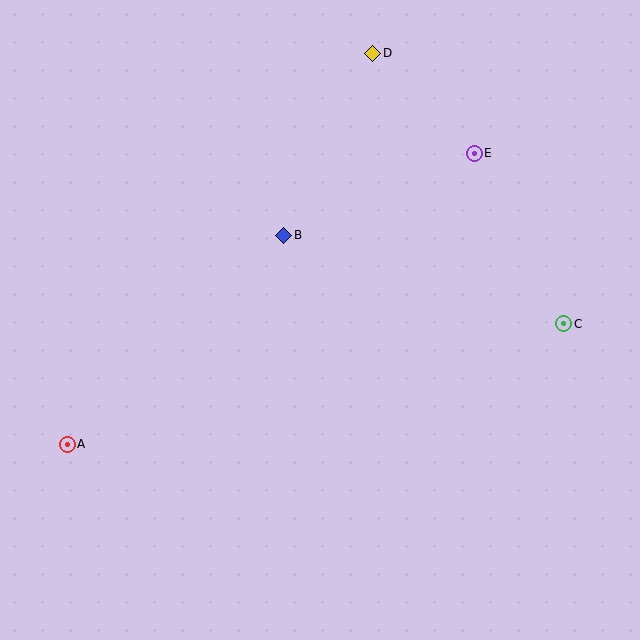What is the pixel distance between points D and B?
The distance between D and B is 202 pixels.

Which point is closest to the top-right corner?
Point E is closest to the top-right corner.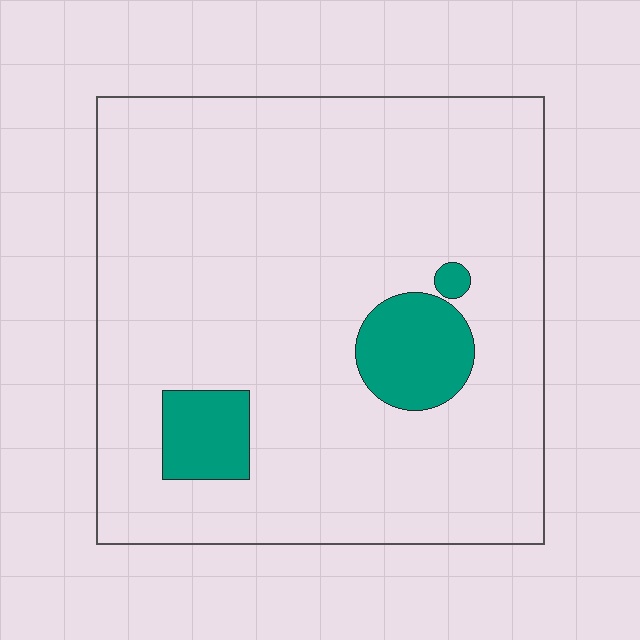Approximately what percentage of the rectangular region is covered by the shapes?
Approximately 10%.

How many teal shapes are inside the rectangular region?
3.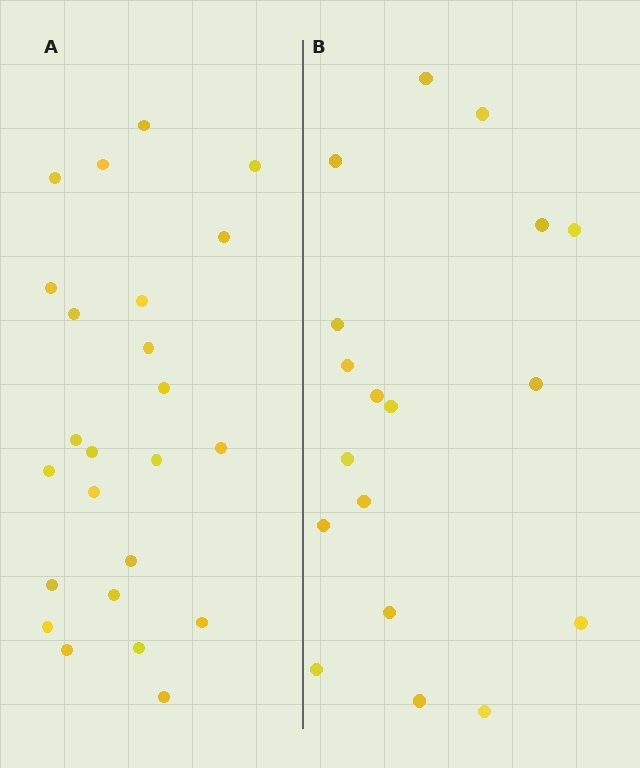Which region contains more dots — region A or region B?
Region A (the left region) has more dots.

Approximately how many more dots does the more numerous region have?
Region A has about 6 more dots than region B.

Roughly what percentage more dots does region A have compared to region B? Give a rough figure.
About 35% more.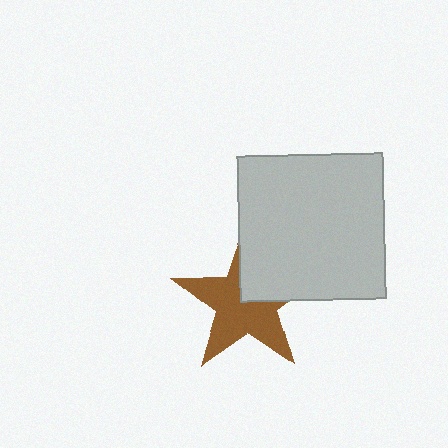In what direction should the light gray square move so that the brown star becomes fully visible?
The light gray square should move toward the upper-right. That is the shortest direction to clear the overlap and leave the brown star fully visible.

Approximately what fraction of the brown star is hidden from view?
Roughly 35% of the brown star is hidden behind the light gray square.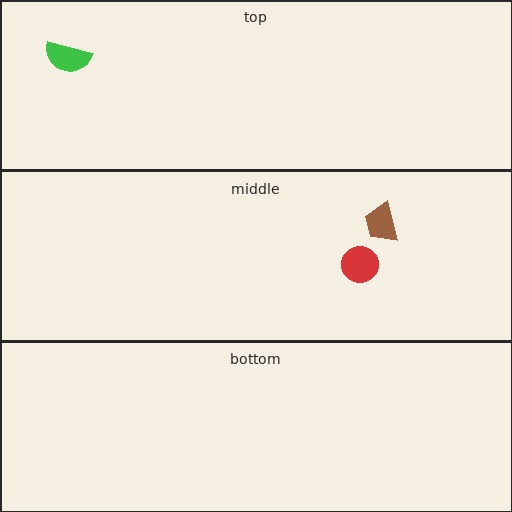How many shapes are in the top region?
1.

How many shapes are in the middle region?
2.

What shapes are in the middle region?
The red circle, the brown trapezoid.